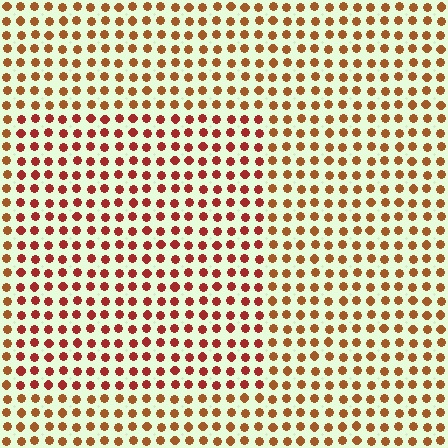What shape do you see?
I see a rectangle.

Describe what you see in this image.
The image is filled with small brown elements in a uniform arrangement. A rectangle-shaped region is visible where the elements are tinted to a slightly different hue, forming a subtle color boundary.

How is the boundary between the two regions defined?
The boundary is defined purely by a slight shift in hue (about 24 degrees). Spacing, size, and orientation are identical on both sides.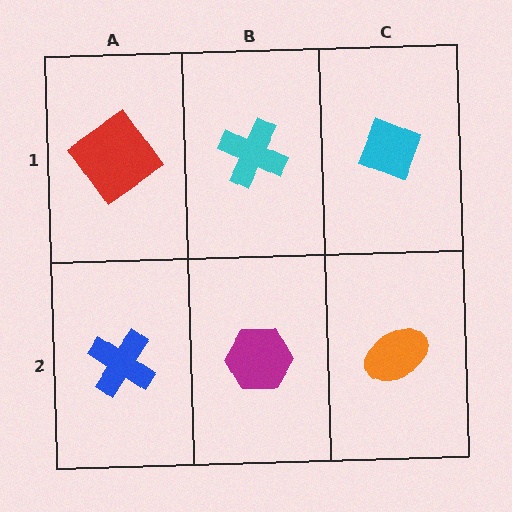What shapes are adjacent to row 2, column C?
A cyan diamond (row 1, column C), a magenta hexagon (row 2, column B).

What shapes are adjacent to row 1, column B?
A magenta hexagon (row 2, column B), a red diamond (row 1, column A), a cyan diamond (row 1, column C).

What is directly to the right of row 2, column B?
An orange ellipse.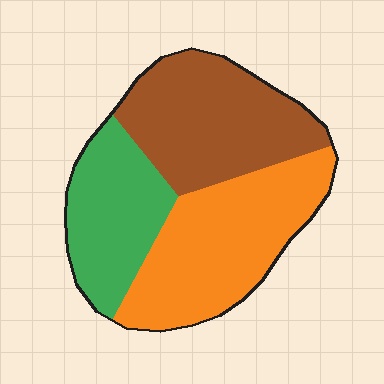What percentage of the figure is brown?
Brown covers 36% of the figure.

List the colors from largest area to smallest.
From largest to smallest: orange, brown, green.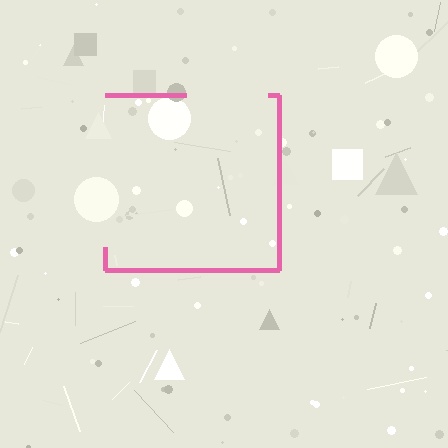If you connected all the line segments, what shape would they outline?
They would outline a square.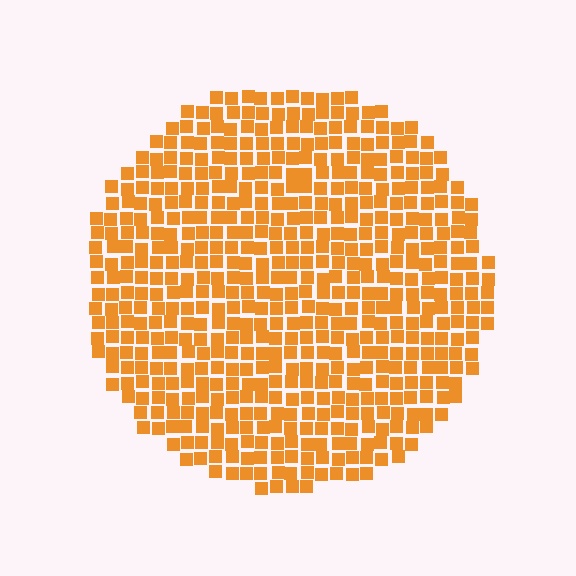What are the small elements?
The small elements are squares.